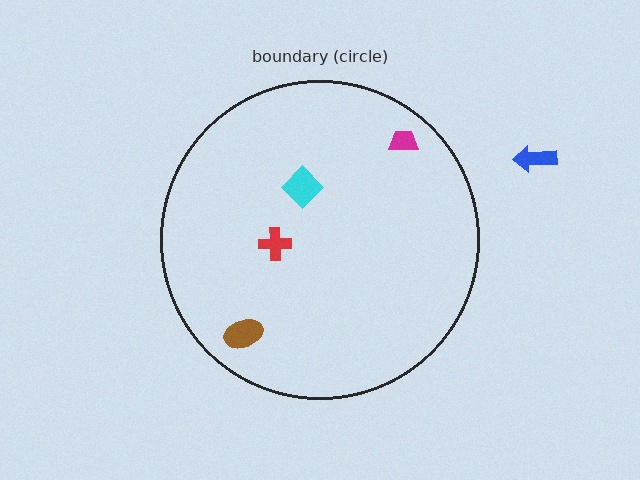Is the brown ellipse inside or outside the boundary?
Inside.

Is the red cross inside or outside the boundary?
Inside.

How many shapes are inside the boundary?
4 inside, 1 outside.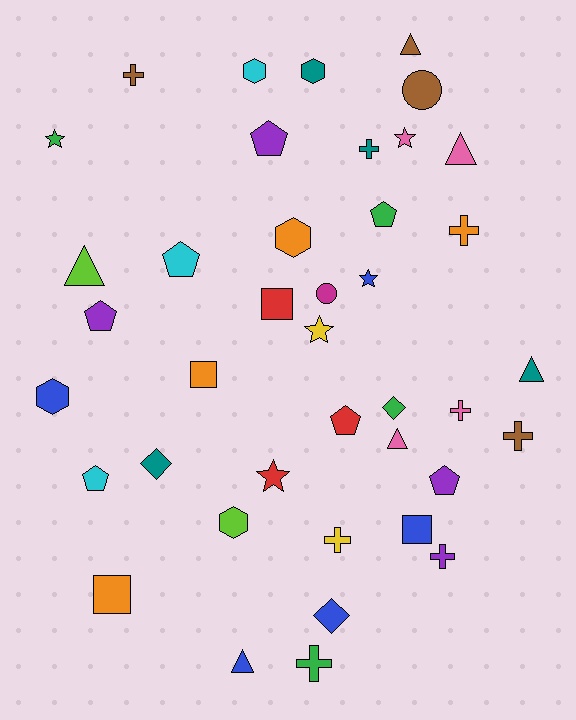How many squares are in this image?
There are 4 squares.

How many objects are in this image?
There are 40 objects.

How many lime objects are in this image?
There are 2 lime objects.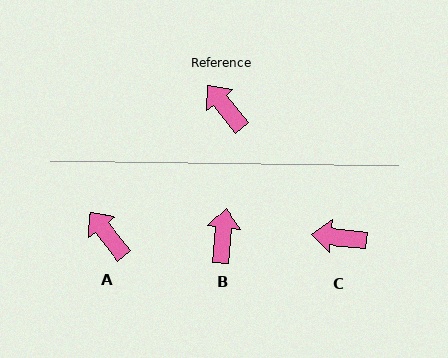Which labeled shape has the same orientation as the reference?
A.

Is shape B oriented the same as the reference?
No, it is off by about 44 degrees.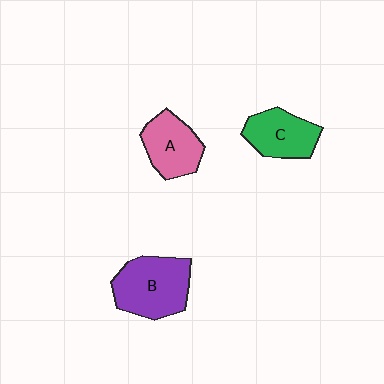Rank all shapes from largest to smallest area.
From largest to smallest: B (purple), C (green), A (pink).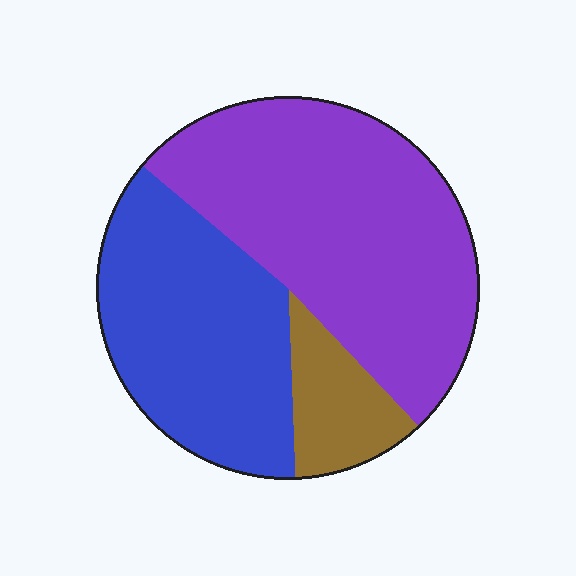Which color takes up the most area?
Purple, at roughly 50%.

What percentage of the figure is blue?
Blue takes up about three eighths (3/8) of the figure.